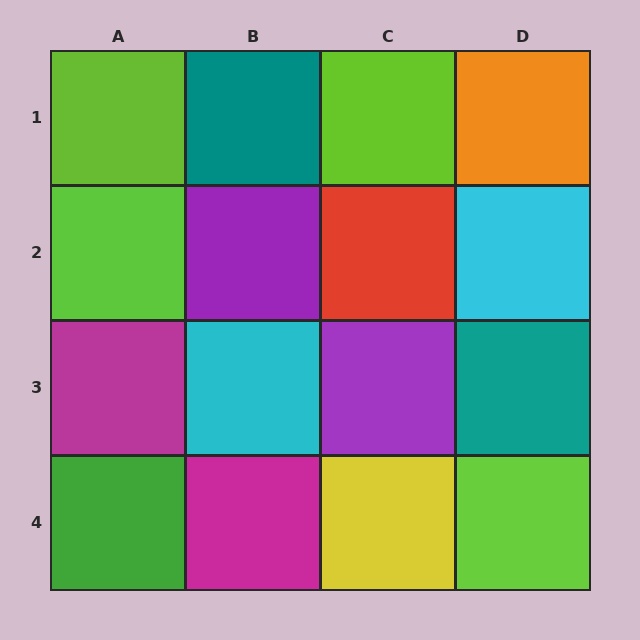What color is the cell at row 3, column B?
Cyan.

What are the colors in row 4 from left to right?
Green, magenta, yellow, lime.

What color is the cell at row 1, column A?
Lime.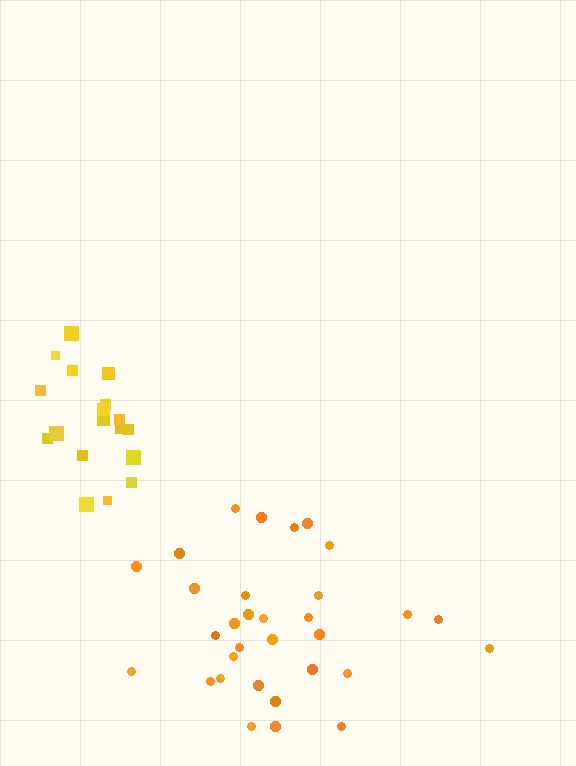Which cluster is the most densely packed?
Yellow.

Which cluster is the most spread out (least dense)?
Orange.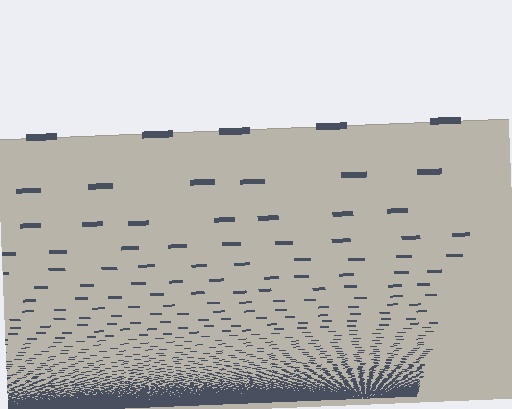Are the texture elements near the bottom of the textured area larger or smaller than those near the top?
Smaller. The gradient is inverted — elements near the bottom are smaller and denser.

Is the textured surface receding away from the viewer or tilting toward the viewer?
The surface appears to tilt toward the viewer. Texture elements get larger and sparser toward the top.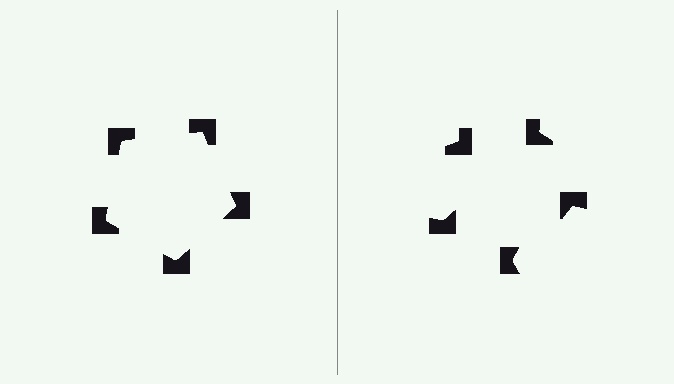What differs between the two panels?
The notched squares are positioned identically on both sides; only the wedge orientations differ. On the left they align to a pentagon; on the right they are misaligned.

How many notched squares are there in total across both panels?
10 — 5 on each side.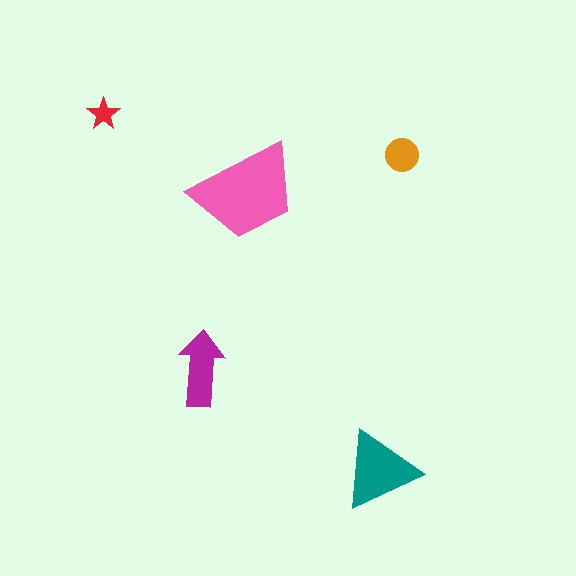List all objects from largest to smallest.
The pink trapezoid, the teal triangle, the magenta arrow, the orange circle, the red star.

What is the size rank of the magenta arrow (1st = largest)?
3rd.